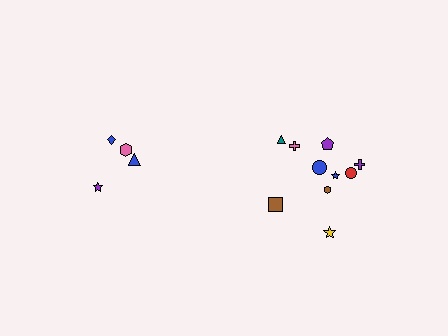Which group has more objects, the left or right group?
The right group.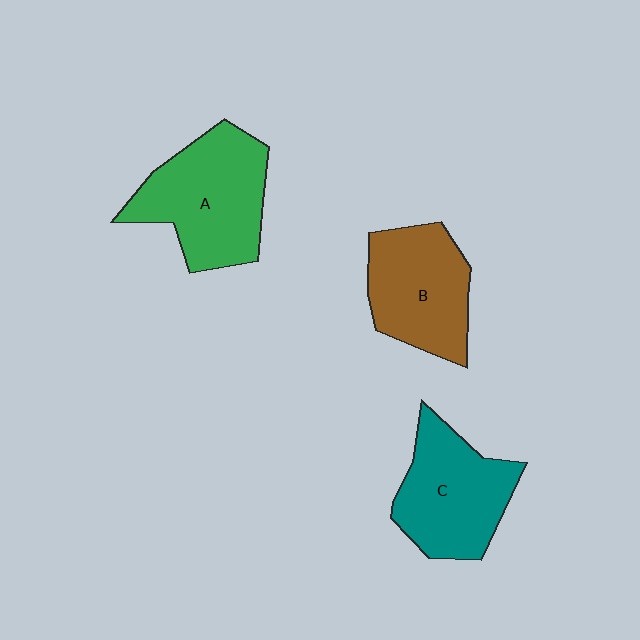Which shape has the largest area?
Shape A (green).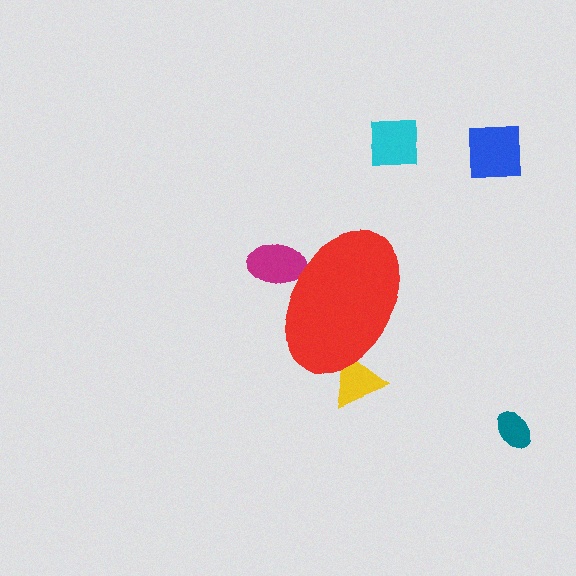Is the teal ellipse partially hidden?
No, the teal ellipse is fully visible.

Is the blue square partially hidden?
No, the blue square is fully visible.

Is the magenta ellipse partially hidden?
Yes, the magenta ellipse is partially hidden behind the red ellipse.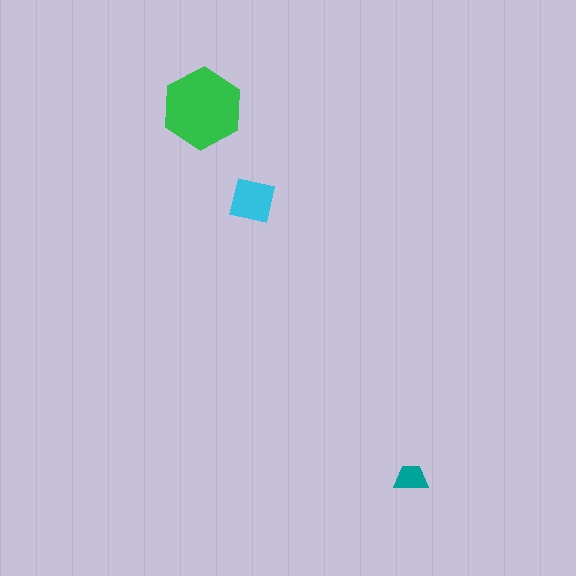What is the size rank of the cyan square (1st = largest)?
2nd.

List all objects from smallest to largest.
The teal trapezoid, the cyan square, the green hexagon.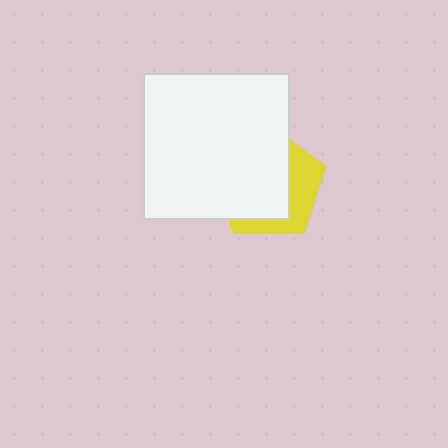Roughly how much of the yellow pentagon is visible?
A small part of it is visible (roughly 36%).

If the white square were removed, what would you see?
You would see the complete yellow pentagon.